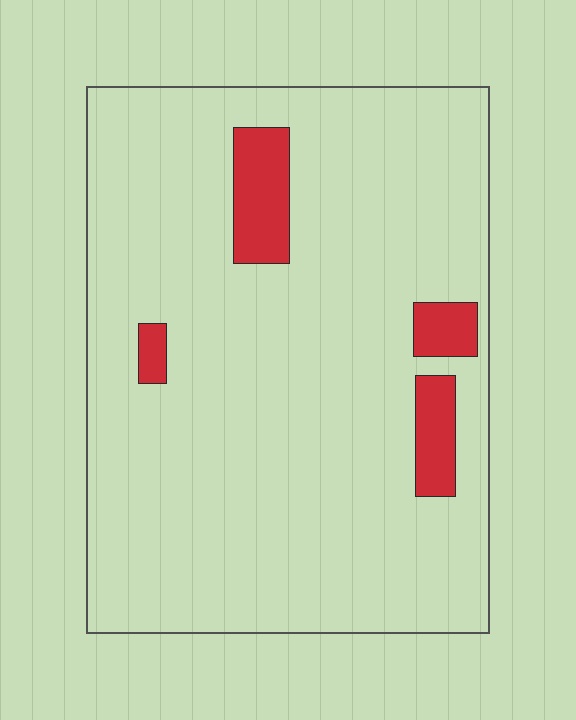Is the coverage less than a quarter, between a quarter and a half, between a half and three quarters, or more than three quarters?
Less than a quarter.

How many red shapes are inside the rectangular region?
4.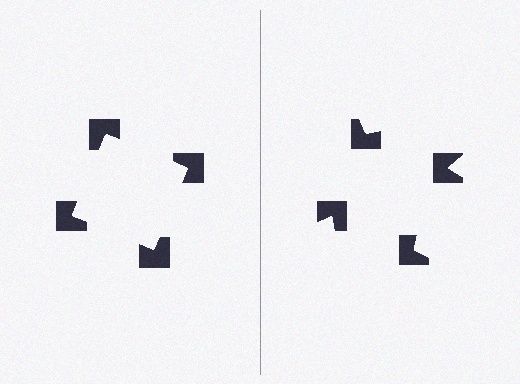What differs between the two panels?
The notched squares are positioned identically on both sides; only the wedge orientations differ. On the left they align to a square; on the right they are misaligned.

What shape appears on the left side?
An illusory square.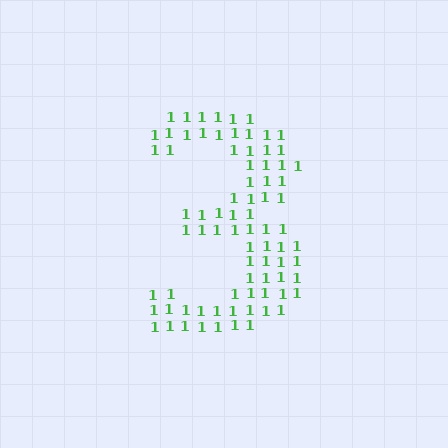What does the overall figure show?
The overall figure shows the digit 3.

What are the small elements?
The small elements are digit 1's.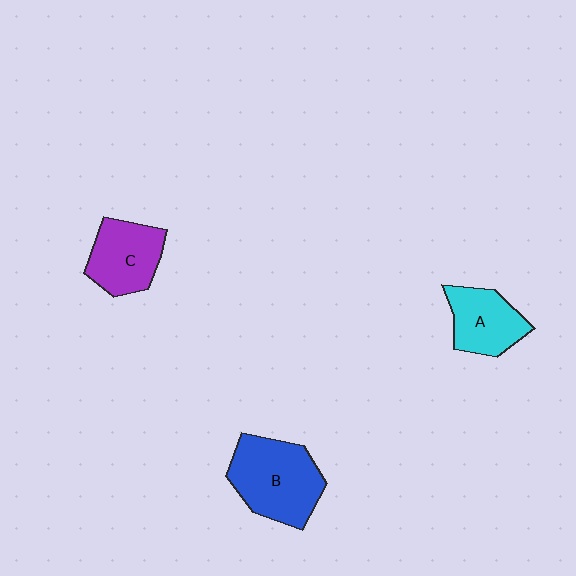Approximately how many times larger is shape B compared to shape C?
Approximately 1.4 times.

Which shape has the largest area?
Shape B (blue).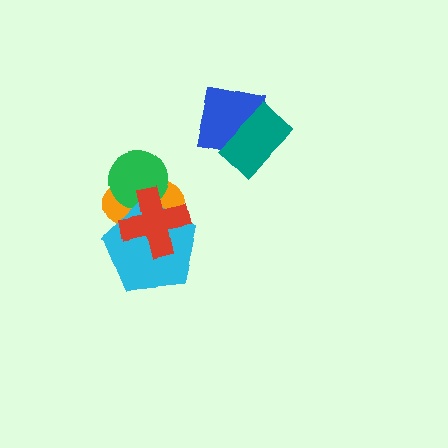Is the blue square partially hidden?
Yes, it is partially covered by another shape.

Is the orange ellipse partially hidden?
Yes, it is partially covered by another shape.